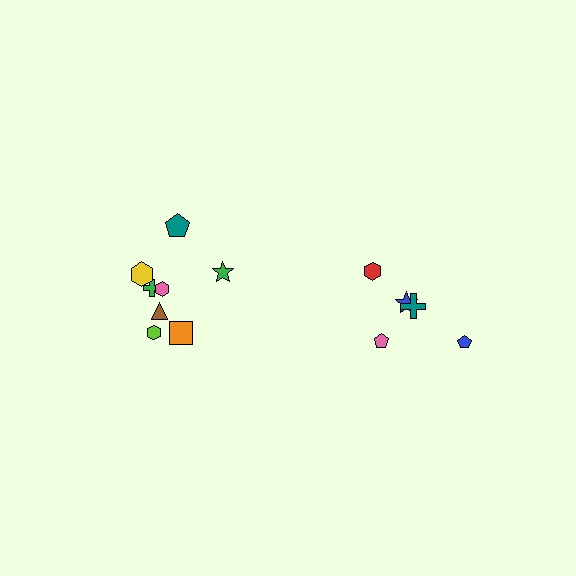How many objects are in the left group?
There are 8 objects.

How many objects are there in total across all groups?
There are 13 objects.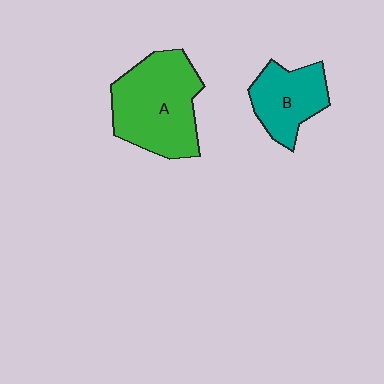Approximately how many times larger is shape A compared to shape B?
Approximately 1.6 times.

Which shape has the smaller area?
Shape B (teal).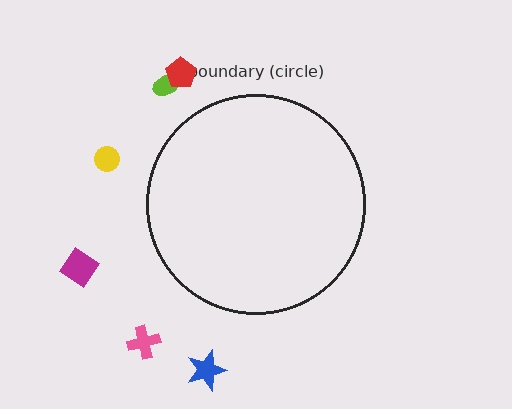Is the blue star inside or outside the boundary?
Outside.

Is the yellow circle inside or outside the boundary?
Outside.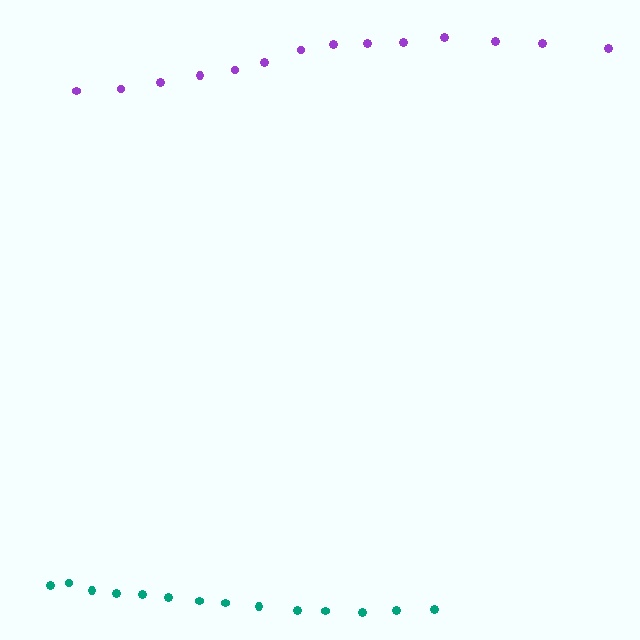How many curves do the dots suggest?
There are 2 distinct paths.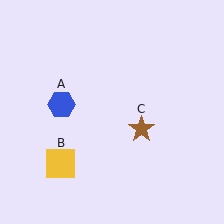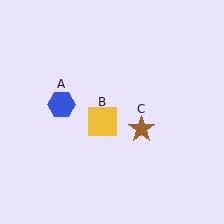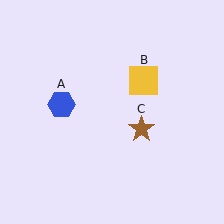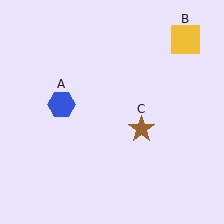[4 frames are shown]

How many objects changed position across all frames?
1 object changed position: yellow square (object B).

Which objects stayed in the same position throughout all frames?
Blue hexagon (object A) and brown star (object C) remained stationary.